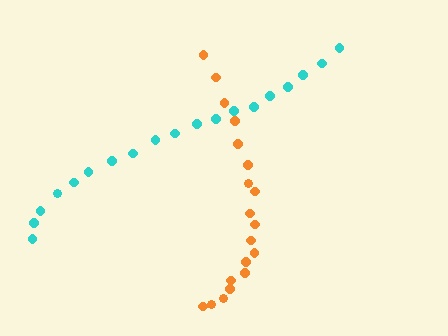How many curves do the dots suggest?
There are 2 distinct paths.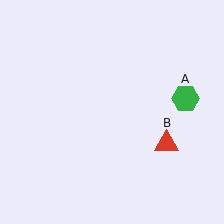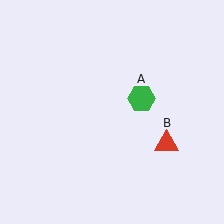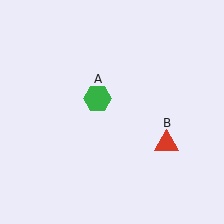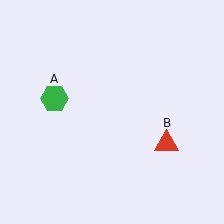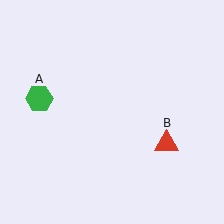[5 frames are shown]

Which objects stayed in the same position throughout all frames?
Red triangle (object B) remained stationary.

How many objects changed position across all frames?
1 object changed position: green hexagon (object A).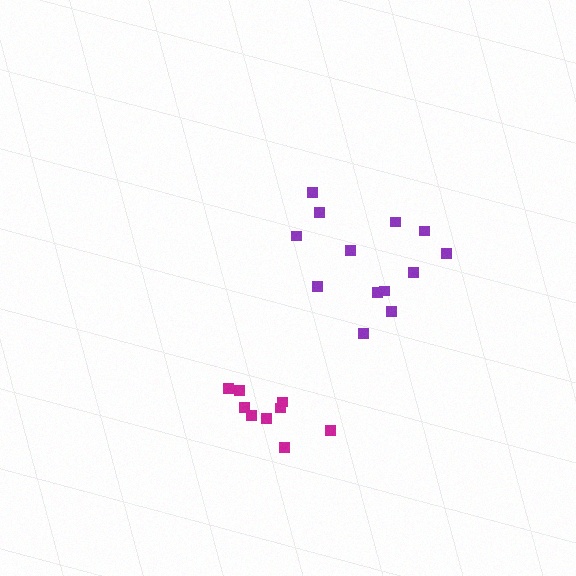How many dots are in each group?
Group 1: 9 dots, Group 2: 13 dots (22 total).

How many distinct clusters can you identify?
There are 2 distinct clusters.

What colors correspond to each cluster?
The clusters are colored: magenta, purple.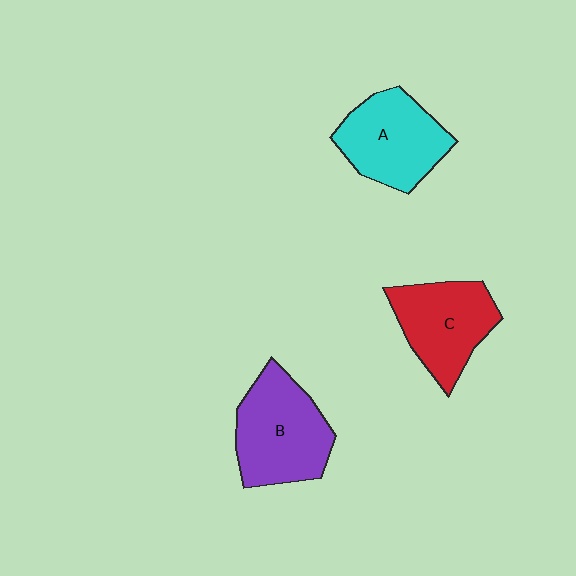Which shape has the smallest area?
Shape C (red).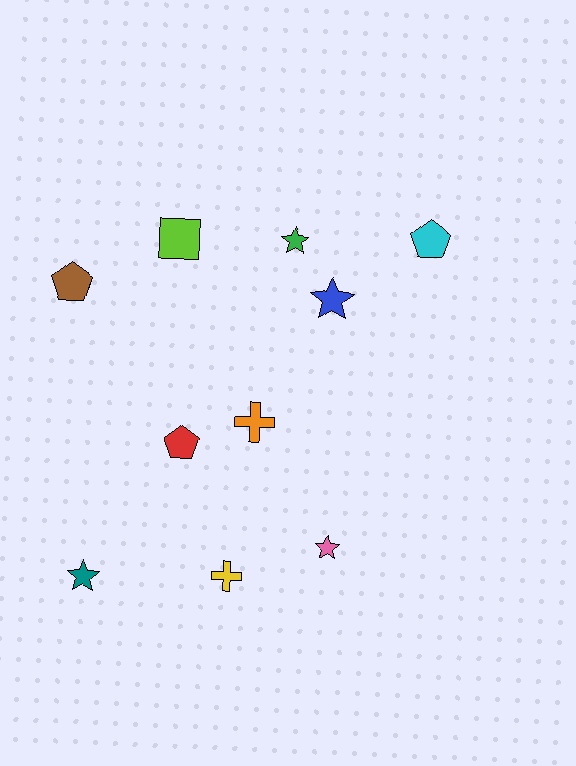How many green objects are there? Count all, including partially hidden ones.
There is 1 green object.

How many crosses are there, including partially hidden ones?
There are 2 crosses.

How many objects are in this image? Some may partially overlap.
There are 10 objects.